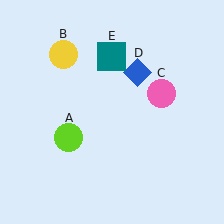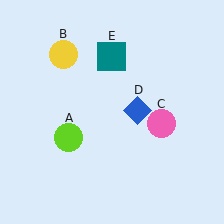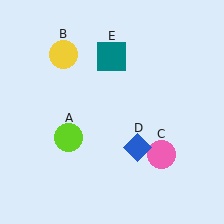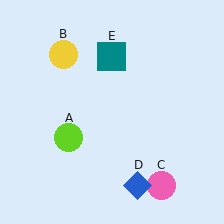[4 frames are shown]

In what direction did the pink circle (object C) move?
The pink circle (object C) moved down.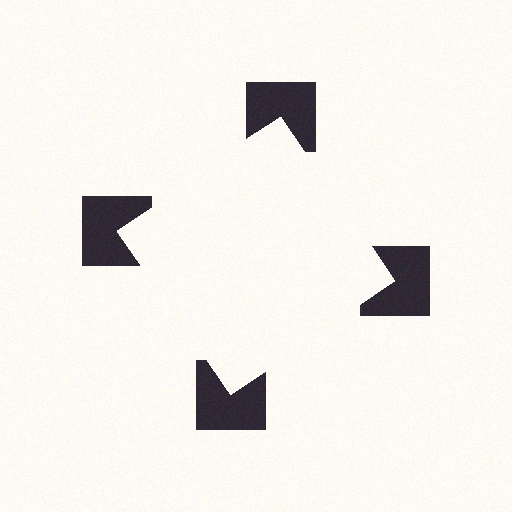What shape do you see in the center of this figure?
An illusory square — its edges are inferred from the aligned wedge cuts in the notched squares, not physically drawn.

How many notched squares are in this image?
There are 4 — one at each vertex of the illusory square.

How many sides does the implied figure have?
4 sides.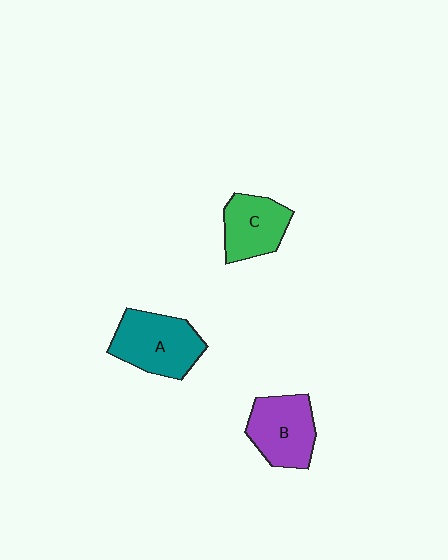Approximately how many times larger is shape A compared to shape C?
Approximately 1.3 times.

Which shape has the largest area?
Shape A (teal).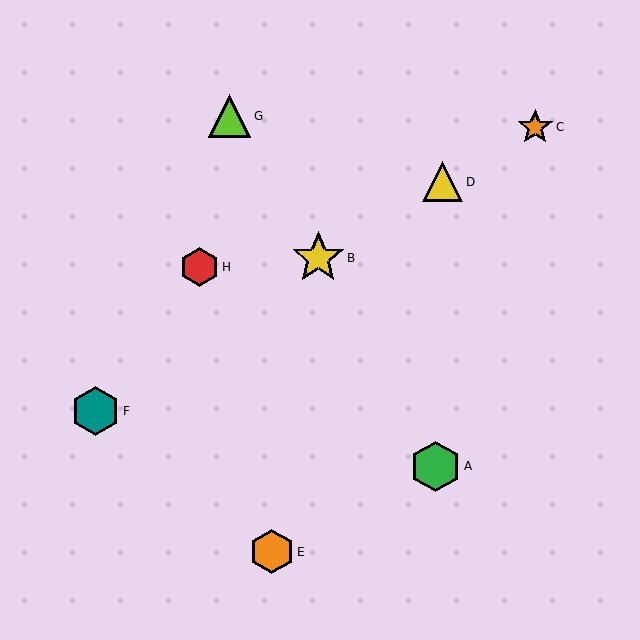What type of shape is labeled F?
Shape F is a teal hexagon.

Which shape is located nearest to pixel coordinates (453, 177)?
The yellow triangle (labeled D) at (443, 182) is nearest to that location.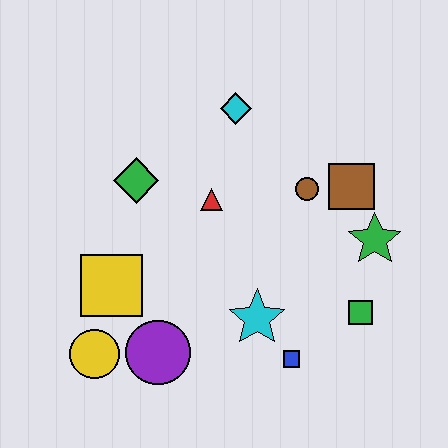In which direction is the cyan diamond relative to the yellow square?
The cyan diamond is above the yellow square.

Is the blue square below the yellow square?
Yes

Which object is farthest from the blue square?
The cyan diamond is farthest from the blue square.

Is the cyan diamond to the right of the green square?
No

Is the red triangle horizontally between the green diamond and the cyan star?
Yes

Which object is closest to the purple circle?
The yellow circle is closest to the purple circle.